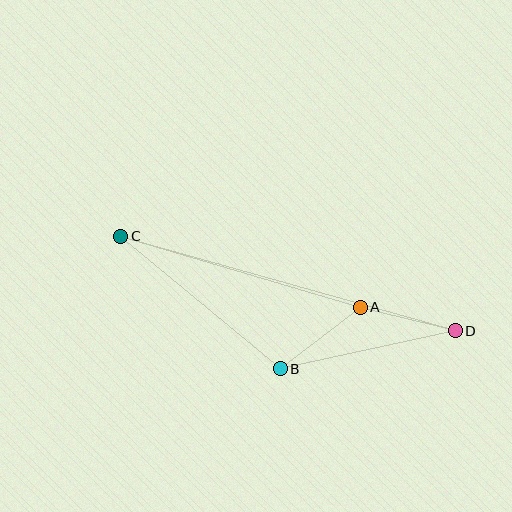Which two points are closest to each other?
Points A and D are closest to each other.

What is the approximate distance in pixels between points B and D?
The distance between B and D is approximately 179 pixels.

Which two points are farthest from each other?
Points C and D are farthest from each other.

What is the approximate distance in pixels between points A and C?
The distance between A and C is approximately 250 pixels.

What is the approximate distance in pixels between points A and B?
The distance between A and B is approximately 101 pixels.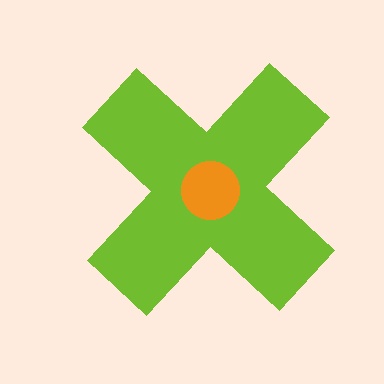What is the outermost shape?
The lime cross.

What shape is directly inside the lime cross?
The orange circle.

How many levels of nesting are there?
2.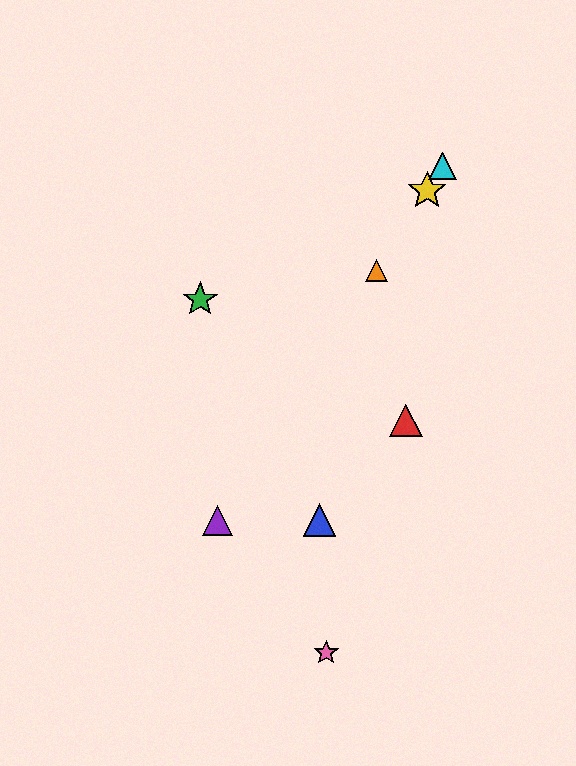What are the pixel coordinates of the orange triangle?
The orange triangle is at (377, 270).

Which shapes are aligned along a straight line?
The yellow star, the purple triangle, the orange triangle, the cyan triangle are aligned along a straight line.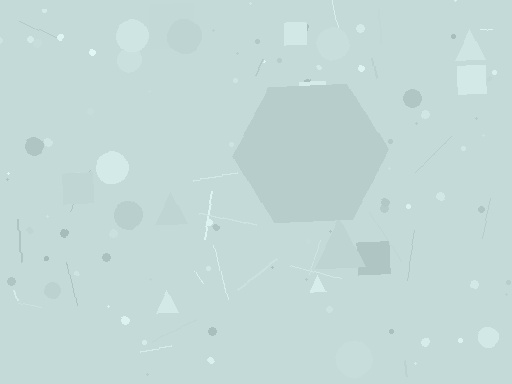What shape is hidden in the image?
A hexagon is hidden in the image.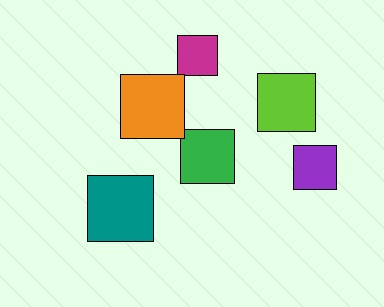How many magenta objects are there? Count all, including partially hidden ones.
There is 1 magenta object.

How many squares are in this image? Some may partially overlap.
There are 6 squares.